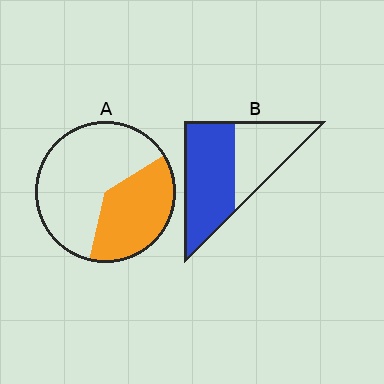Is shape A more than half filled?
No.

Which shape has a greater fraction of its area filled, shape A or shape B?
Shape B.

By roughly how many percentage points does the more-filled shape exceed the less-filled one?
By roughly 20 percentage points (B over A).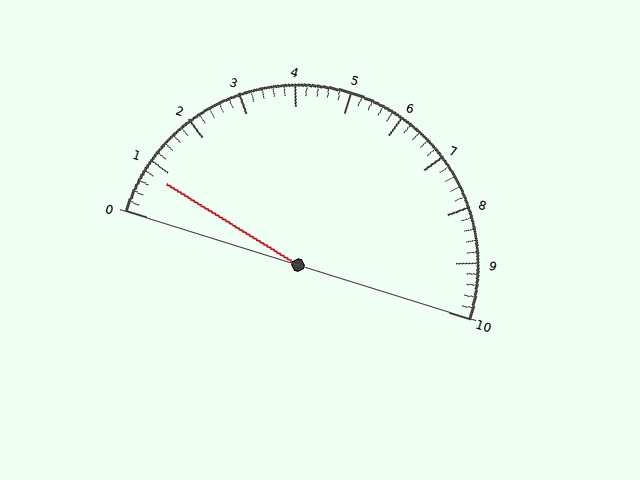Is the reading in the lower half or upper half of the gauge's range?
The reading is in the lower half of the range (0 to 10).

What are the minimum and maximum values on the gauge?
The gauge ranges from 0 to 10.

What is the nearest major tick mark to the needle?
The nearest major tick mark is 1.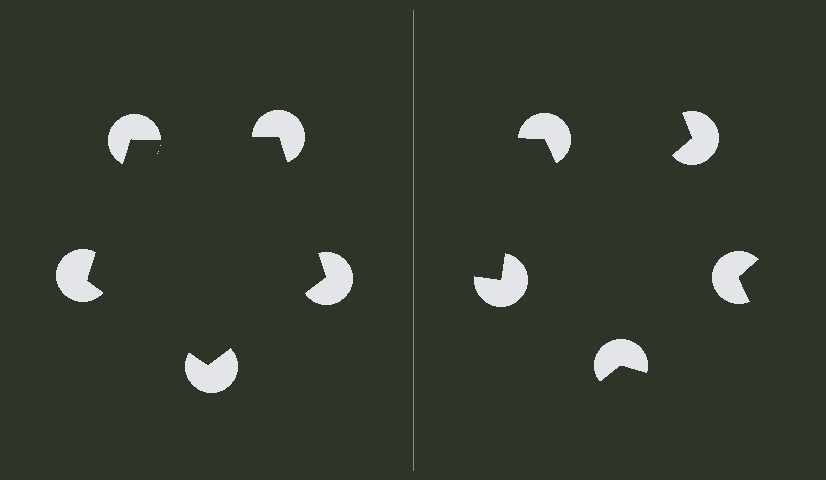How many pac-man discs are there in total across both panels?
10 — 5 on each side.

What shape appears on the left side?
An illusory pentagon.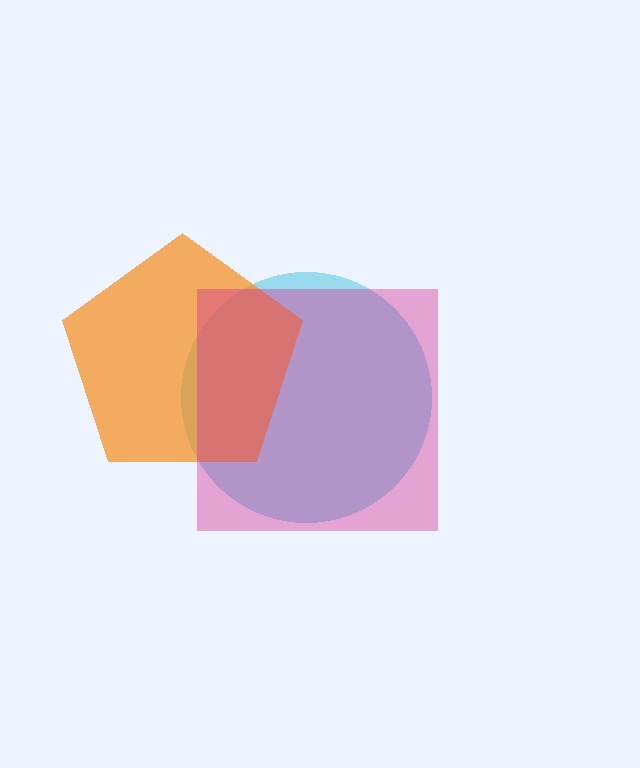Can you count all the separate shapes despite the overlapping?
Yes, there are 3 separate shapes.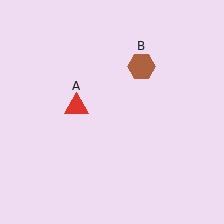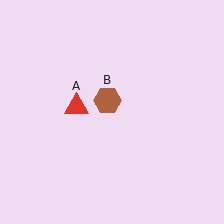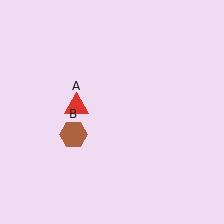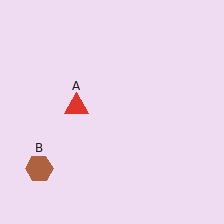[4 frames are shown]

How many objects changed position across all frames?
1 object changed position: brown hexagon (object B).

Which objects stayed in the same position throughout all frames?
Red triangle (object A) remained stationary.